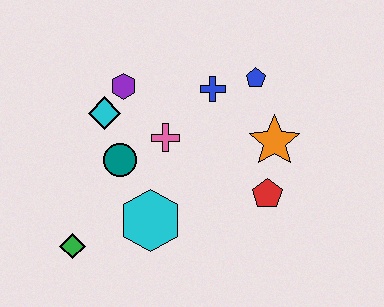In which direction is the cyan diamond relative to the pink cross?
The cyan diamond is to the left of the pink cross.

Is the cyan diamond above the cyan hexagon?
Yes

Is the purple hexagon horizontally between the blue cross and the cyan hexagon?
No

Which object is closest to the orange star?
The red pentagon is closest to the orange star.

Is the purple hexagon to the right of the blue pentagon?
No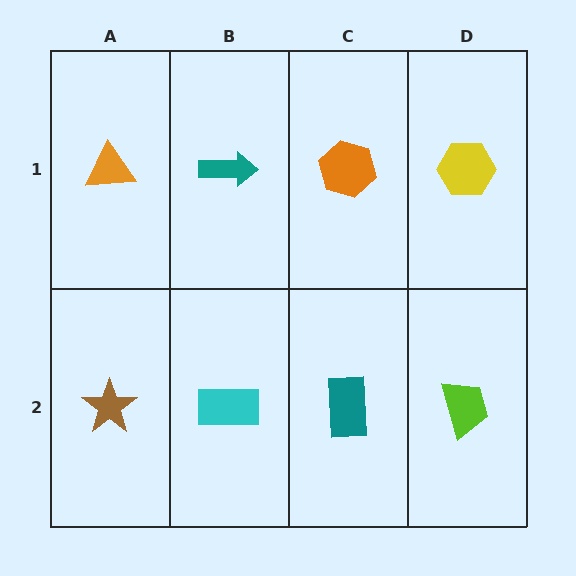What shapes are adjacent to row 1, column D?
A lime trapezoid (row 2, column D), an orange hexagon (row 1, column C).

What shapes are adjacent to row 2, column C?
An orange hexagon (row 1, column C), a cyan rectangle (row 2, column B), a lime trapezoid (row 2, column D).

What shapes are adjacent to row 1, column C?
A teal rectangle (row 2, column C), a teal arrow (row 1, column B), a yellow hexagon (row 1, column D).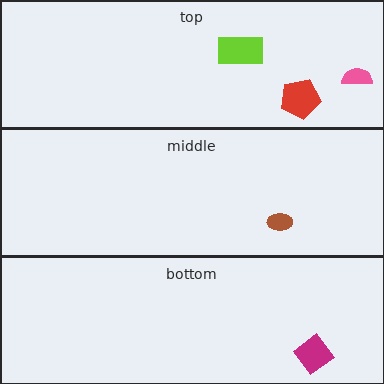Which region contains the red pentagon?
The top region.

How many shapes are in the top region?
3.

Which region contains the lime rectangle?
The top region.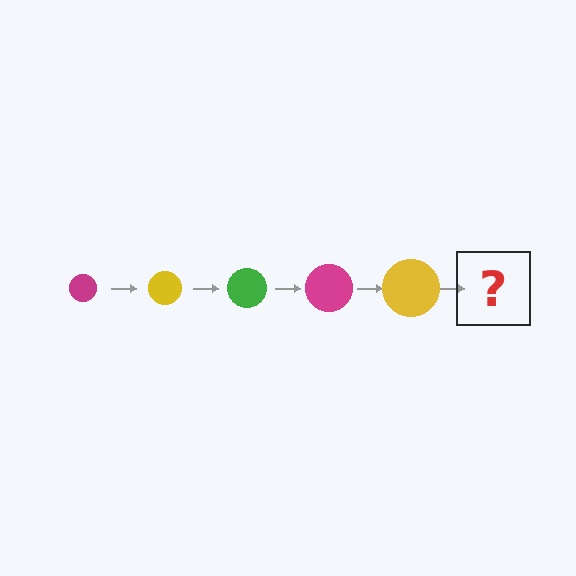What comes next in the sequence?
The next element should be a green circle, larger than the previous one.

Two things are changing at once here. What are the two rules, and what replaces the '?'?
The two rules are that the circle grows larger each step and the color cycles through magenta, yellow, and green. The '?' should be a green circle, larger than the previous one.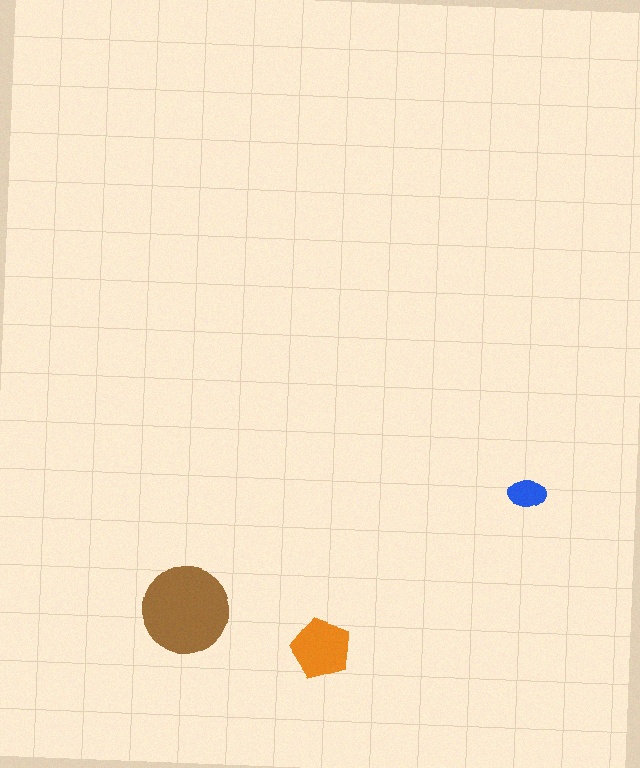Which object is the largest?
The brown circle.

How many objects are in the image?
There are 3 objects in the image.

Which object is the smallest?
The blue ellipse.